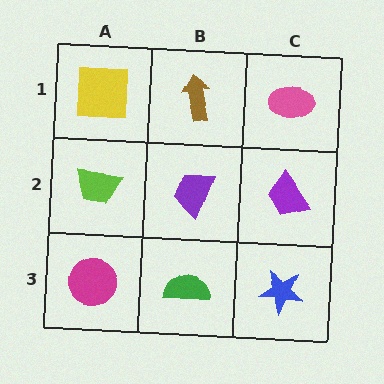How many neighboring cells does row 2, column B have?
4.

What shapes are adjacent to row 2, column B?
A brown arrow (row 1, column B), a green semicircle (row 3, column B), a lime trapezoid (row 2, column A), a purple trapezoid (row 2, column C).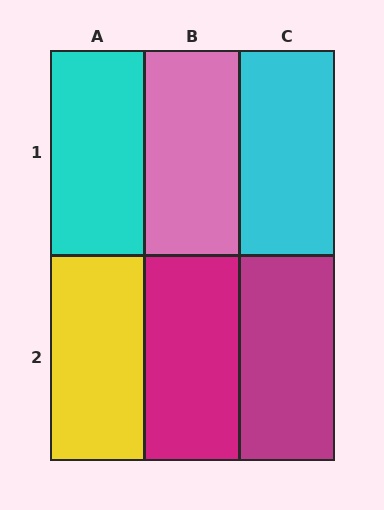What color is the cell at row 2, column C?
Magenta.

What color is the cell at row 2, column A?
Yellow.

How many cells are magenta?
2 cells are magenta.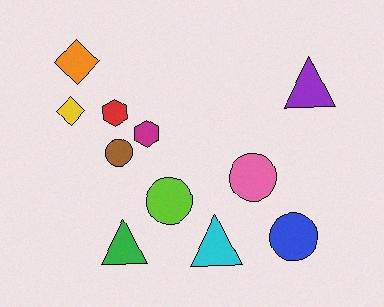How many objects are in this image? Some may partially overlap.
There are 11 objects.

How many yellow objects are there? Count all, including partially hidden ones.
There is 1 yellow object.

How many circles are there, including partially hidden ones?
There are 4 circles.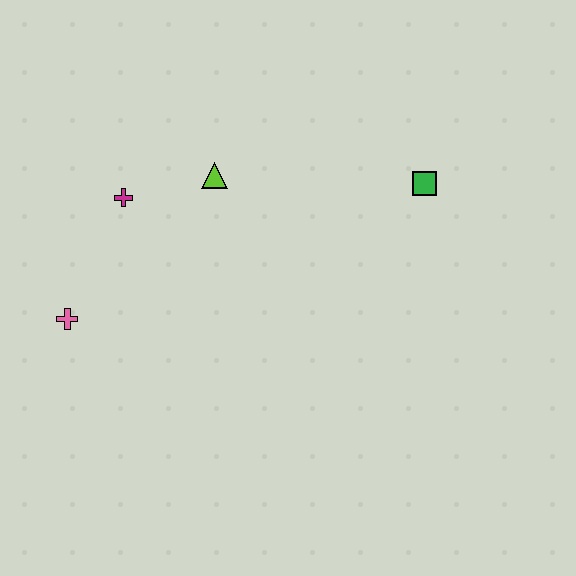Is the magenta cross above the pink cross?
Yes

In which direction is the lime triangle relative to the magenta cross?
The lime triangle is to the right of the magenta cross.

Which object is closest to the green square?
The lime triangle is closest to the green square.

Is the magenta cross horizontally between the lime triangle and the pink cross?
Yes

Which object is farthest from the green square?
The pink cross is farthest from the green square.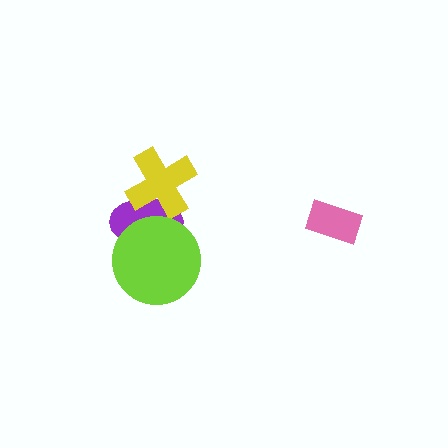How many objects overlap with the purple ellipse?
2 objects overlap with the purple ellipse.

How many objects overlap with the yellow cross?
1 object overlaps with the yellow cross.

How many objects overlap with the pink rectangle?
0 objects overlap with the pink rectangle.